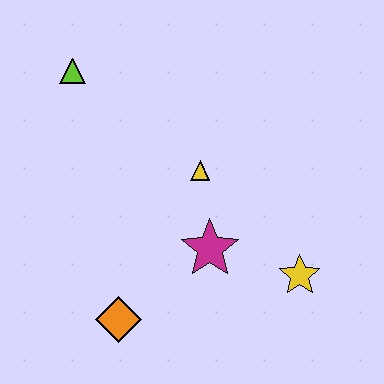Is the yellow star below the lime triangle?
Yes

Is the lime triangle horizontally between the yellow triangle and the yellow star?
No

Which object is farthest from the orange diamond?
The lime triangle is farthest from the orange diamond.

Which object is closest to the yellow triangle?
The magenta star is closest to the yellow triangle.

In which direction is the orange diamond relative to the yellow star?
The orange diamond is to the left of the yellow star.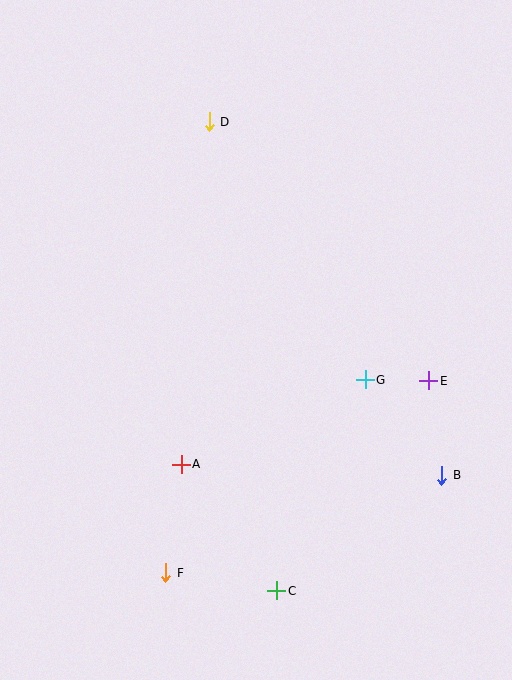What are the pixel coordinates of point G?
Point G is at (365, 380).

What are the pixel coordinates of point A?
Point A is at (181, 464).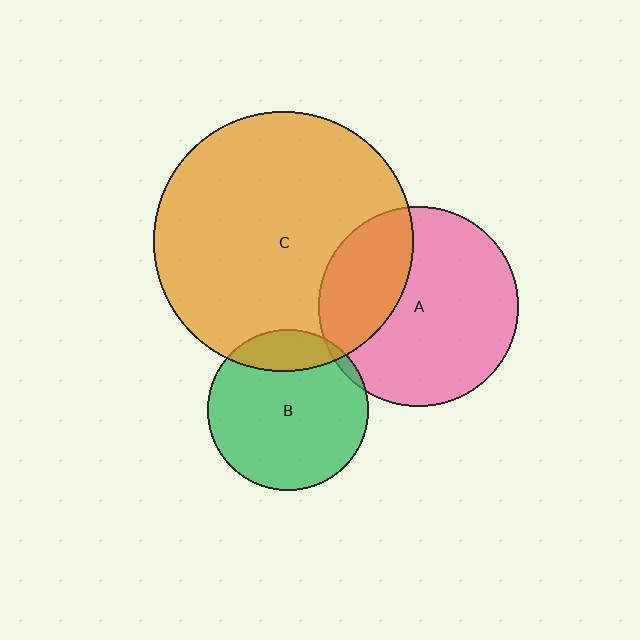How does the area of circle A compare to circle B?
Approximately 1.5 times.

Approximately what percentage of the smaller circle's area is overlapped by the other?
Approximately 5%.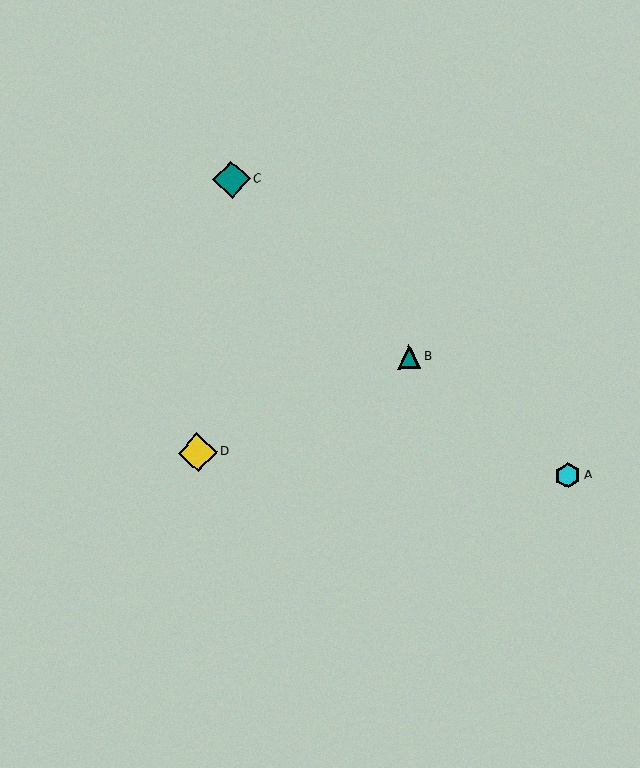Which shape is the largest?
The yellow diamond (labeled D) is the largest.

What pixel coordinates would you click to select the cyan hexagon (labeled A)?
Click at (568, 475) to select the cyan hexagon A.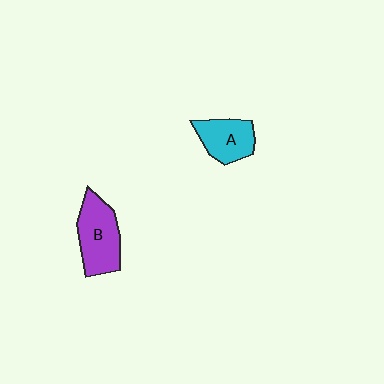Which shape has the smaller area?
Shape A (cyan).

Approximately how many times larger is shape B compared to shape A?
Approximately 1.4 times.